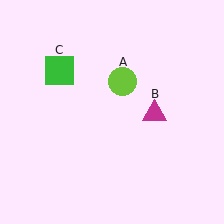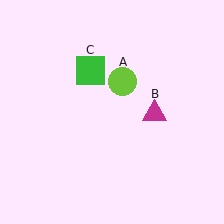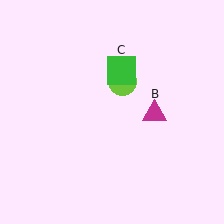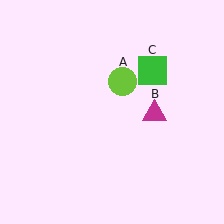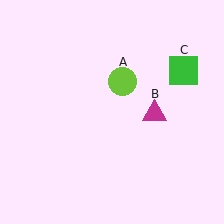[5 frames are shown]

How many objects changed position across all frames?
1 object changed position: green square (object C).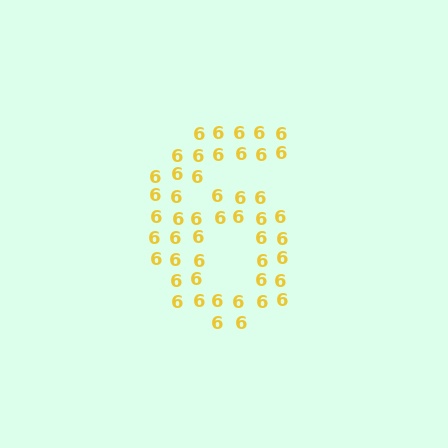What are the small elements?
The small elements are digit 6's.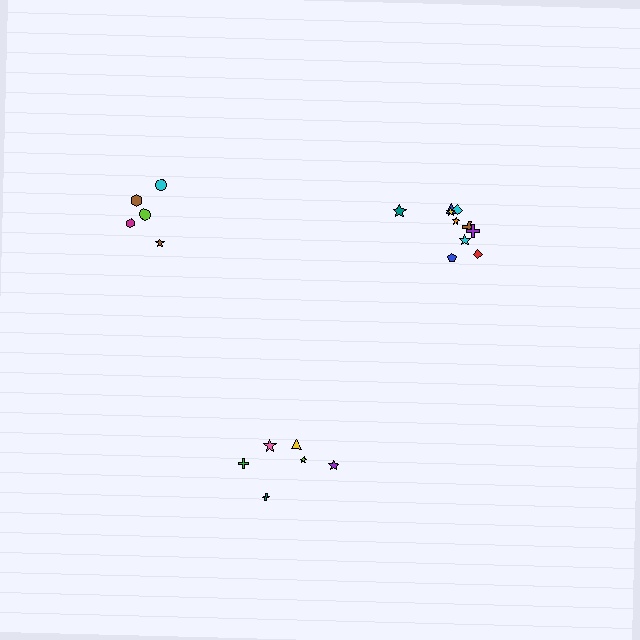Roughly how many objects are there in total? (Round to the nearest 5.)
Roughly 20 objects in total.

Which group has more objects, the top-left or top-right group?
The top-right group.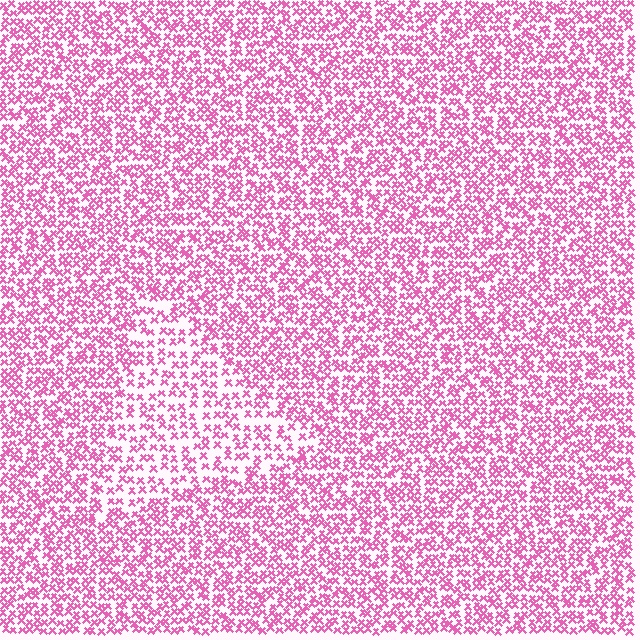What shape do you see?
I see a triangle.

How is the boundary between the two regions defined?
The boundary is defined by a change in element density (approximately 1.7x ratio). All elements are the same color, size, and shape.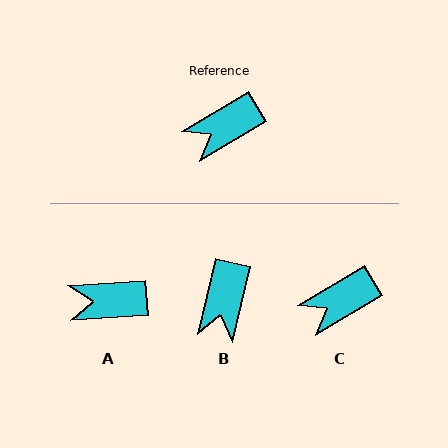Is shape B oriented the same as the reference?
No, it is off by about 46 degrees.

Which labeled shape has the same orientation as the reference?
C.